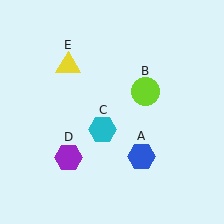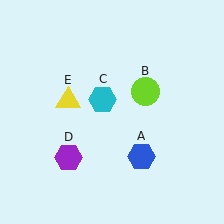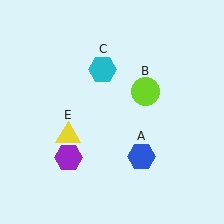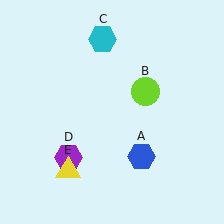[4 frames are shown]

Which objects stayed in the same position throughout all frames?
Blue hexagon (object A) and lime circle (object B) and purple hexagon (object D) remained stationary.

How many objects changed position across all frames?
2 objects changed position: cyan hexagon (object C), yellow triangle (object E).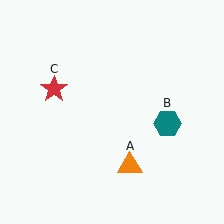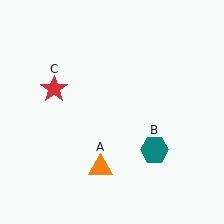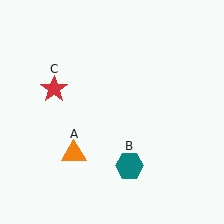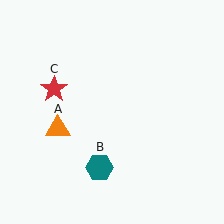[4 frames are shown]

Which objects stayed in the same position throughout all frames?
Red star (object C) remained stationary.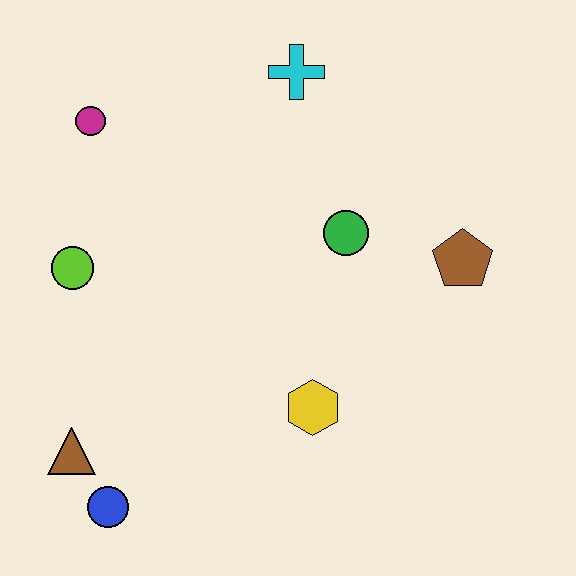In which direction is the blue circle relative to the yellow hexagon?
The blue circle is to the left of the yellow hexagon.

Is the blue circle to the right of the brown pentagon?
No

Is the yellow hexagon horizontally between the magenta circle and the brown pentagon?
Yes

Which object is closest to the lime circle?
The magenta circle is closest to the lime circle.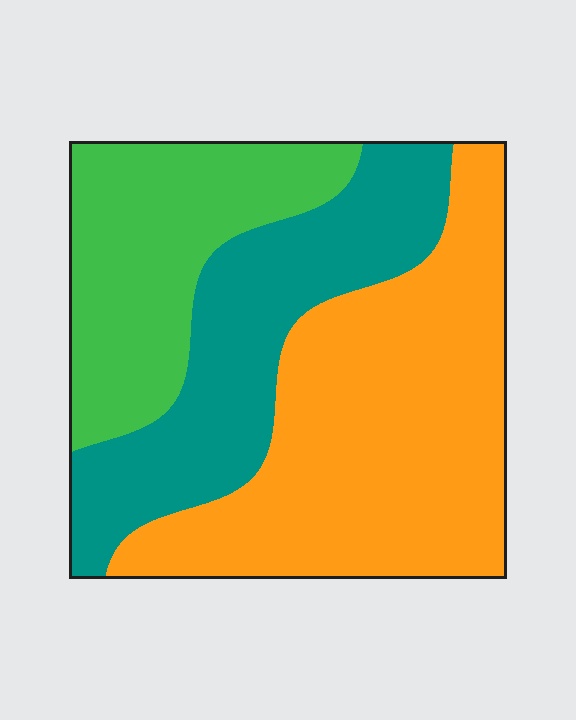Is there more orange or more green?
Orange.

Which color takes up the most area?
Orange, at roughly 45%.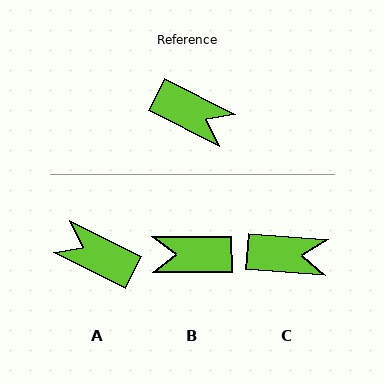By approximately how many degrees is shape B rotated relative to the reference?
Approximately 153 degrees clockwise.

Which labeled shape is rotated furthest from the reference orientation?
A, about 180 degrees away.